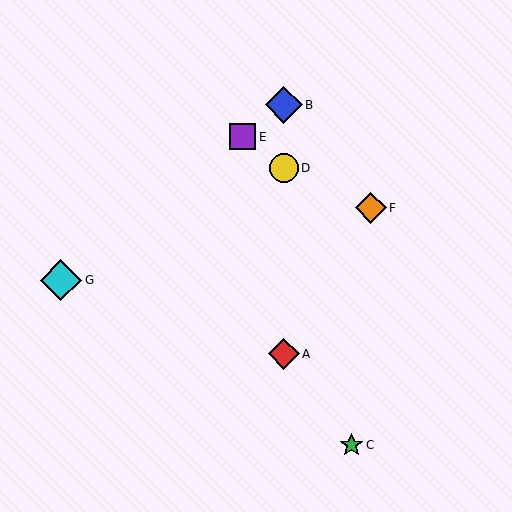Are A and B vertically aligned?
Yes, both are at x≈284.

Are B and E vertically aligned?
No, B is at x≈284 and E is at x≈243.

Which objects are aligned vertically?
Objects A, B, D are aligned vertically.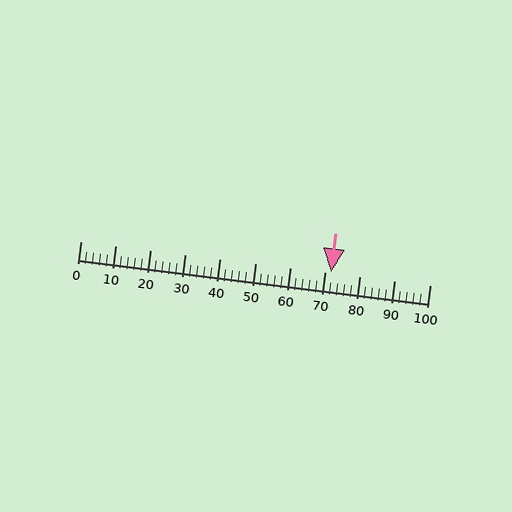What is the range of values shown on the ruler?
The ruler shows values from 0 to 100.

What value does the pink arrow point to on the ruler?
The pink arrow points to approximately 72.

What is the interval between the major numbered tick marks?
The major tick marks are spaced 10 units apart.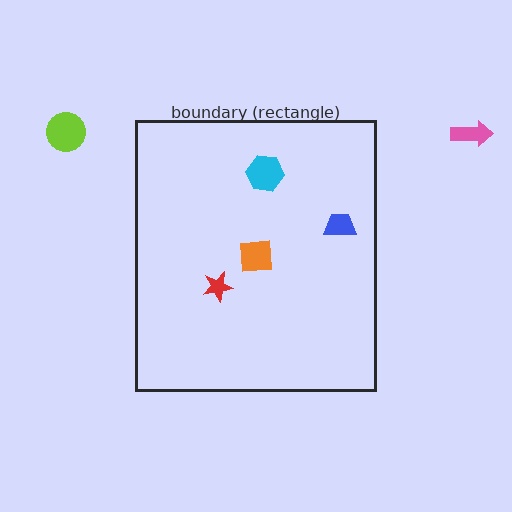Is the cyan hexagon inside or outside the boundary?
Inside.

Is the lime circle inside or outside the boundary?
Outside.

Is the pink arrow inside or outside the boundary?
Outside.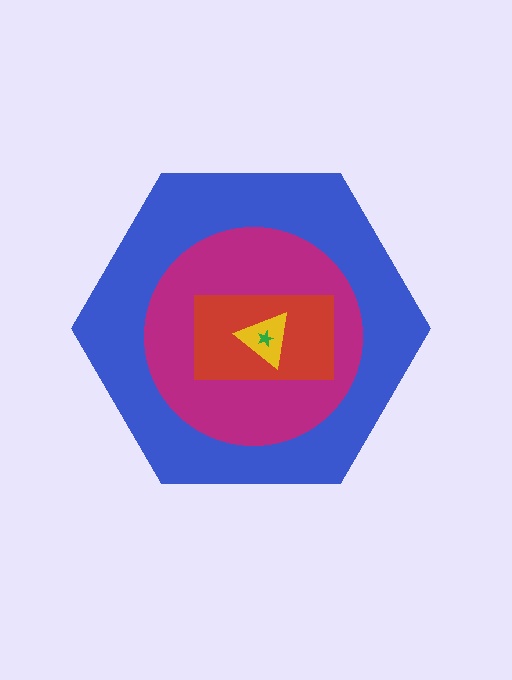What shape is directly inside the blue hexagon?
The magenta circle.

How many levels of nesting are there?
5.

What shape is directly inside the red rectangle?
The yellow triangle.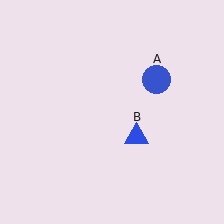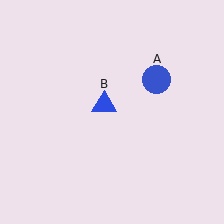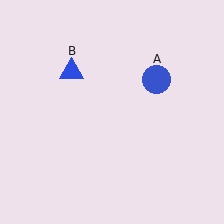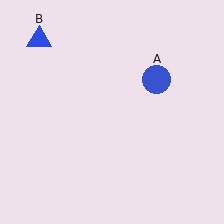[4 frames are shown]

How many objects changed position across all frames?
1 object changed position: blue triangle (object B).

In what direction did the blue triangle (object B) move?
The blue triangle (object B) moved up and to the left.